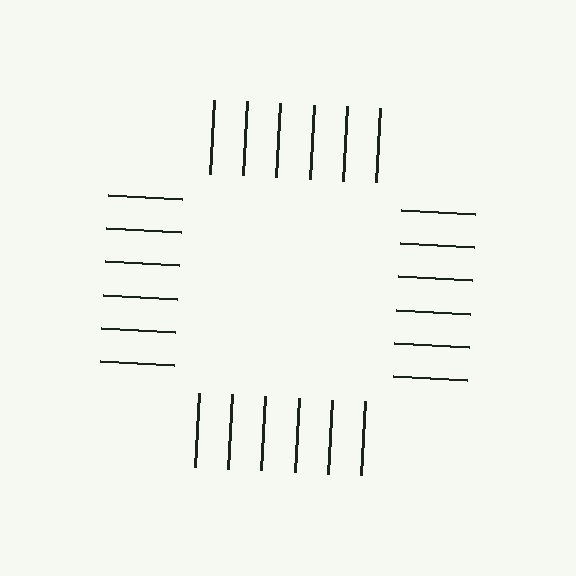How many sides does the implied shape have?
4 sides — the line-ends trace a square.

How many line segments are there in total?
24 — 6 along each of the 4 edges.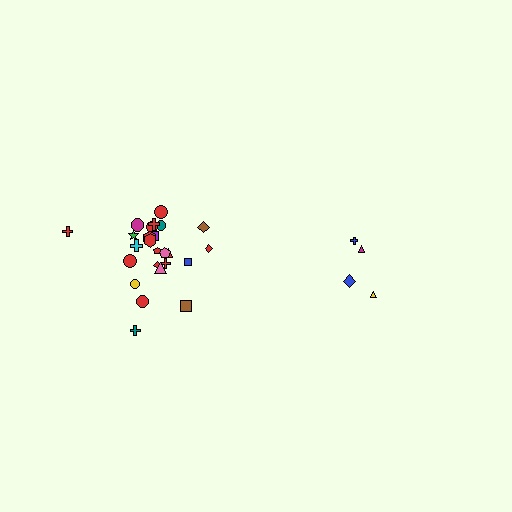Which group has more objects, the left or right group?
The left group.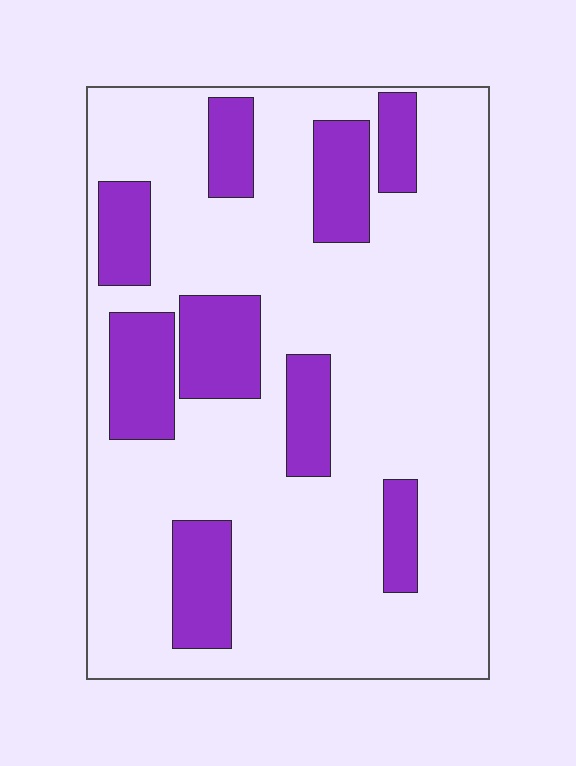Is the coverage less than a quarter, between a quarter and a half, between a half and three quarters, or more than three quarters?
Less than a quarter.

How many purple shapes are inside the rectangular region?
9.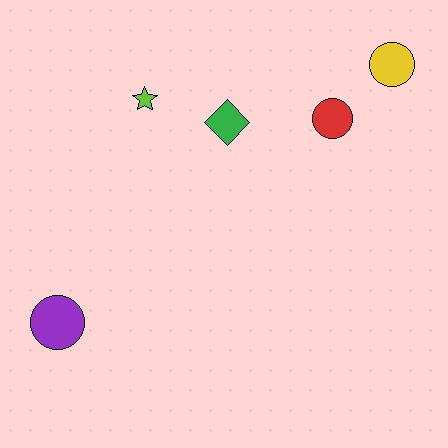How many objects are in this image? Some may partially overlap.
There are 5 objects.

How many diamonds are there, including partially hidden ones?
There is 1 diamond.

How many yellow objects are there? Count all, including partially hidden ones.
There is 1 yellow object.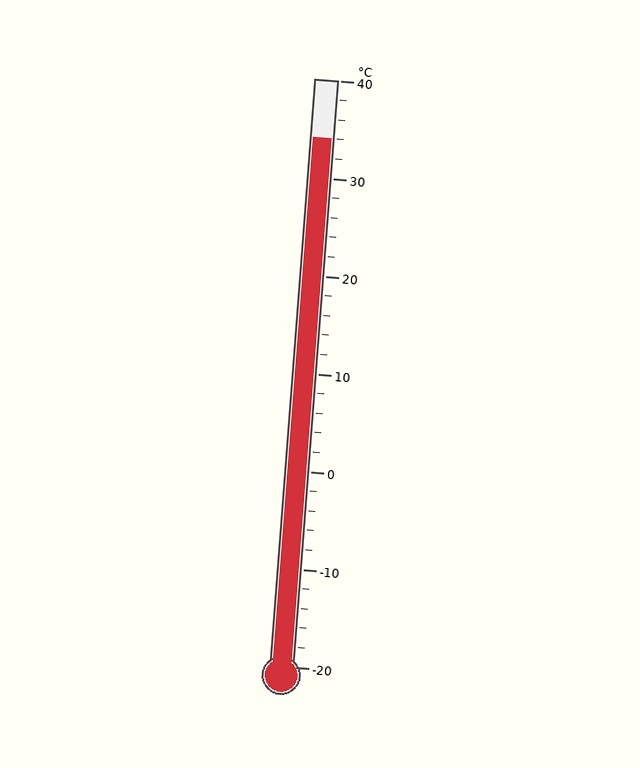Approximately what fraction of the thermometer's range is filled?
The thermometer is filled to approximately 90% of its range.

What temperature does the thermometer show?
The thermometer shows approximately 34°C.